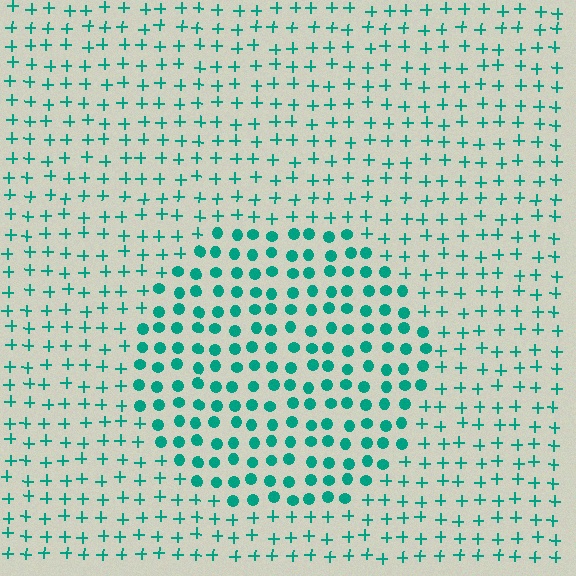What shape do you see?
I see a circle.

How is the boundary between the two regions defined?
The boundary is defined by a change in element shape: circles inside vs. plus signs outside. All elements share the same color and spacing.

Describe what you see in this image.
The image is filled with small teal elements arranged in a uniform grid. A circle-shaped region contains circles, while the surrounding area contains plus signs. The boundary is defined purely by the change in element shape.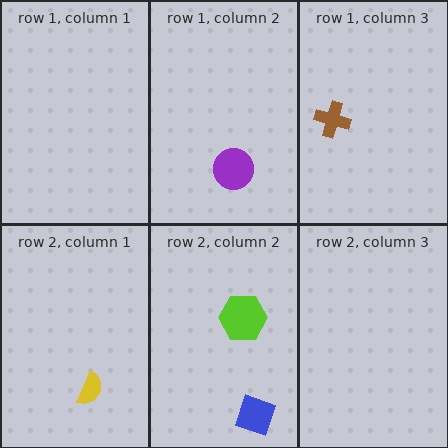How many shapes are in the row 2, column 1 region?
1.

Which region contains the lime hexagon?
The row 2, column 2 region.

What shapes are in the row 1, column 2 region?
The purple circle.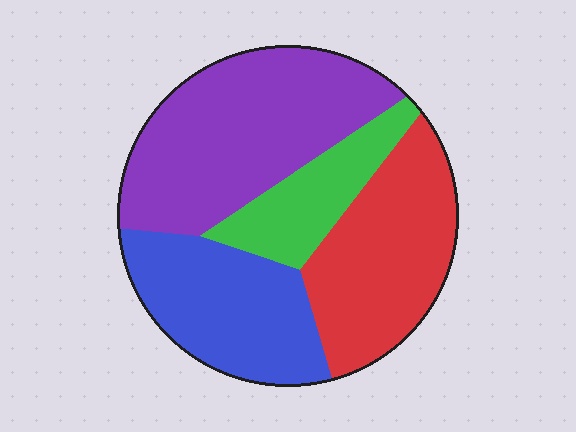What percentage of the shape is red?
Red covers about 25% of the shape.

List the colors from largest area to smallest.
From largest to smallest: purple, red, blue, green.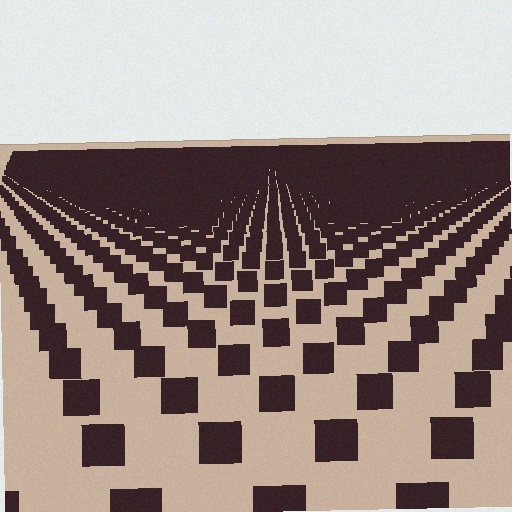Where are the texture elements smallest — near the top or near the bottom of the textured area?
Near the top.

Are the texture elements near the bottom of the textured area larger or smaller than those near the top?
Larger. Near the bottom, elements are closer to the viewer and appear at a bigger on-screen size.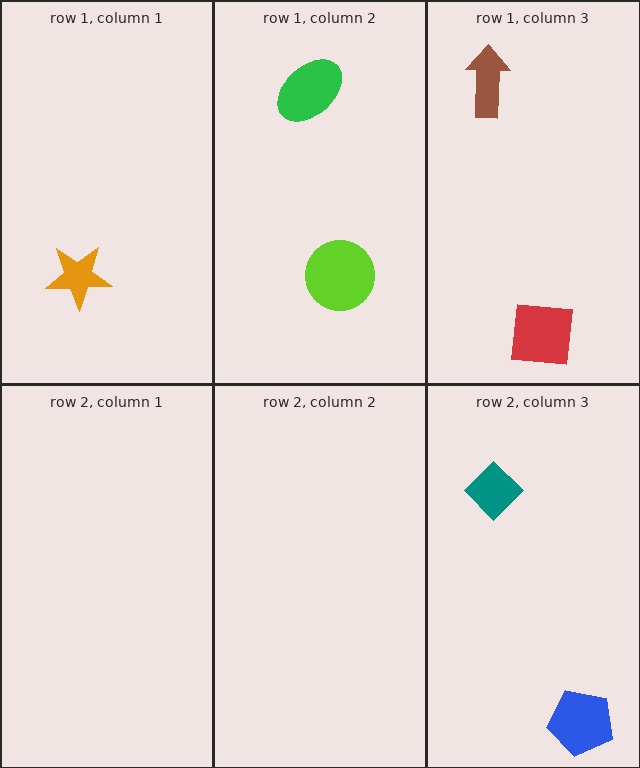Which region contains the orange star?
The row 1, column 1 region.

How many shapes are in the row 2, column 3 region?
2.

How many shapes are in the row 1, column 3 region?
2.